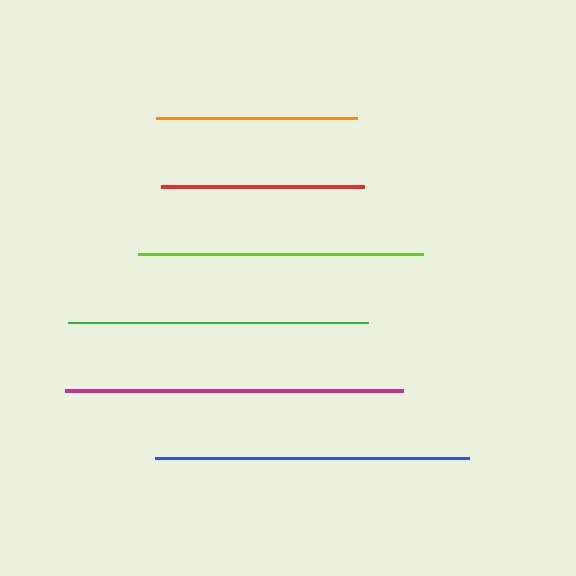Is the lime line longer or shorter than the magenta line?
The magenta line is longer than the lime line.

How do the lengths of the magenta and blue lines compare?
The magenta and blue lines are approximately the same length.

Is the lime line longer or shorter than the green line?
The green line is longer than the lime line.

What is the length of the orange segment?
The orange segment is approximately 200 pixels long.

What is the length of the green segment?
The green segment is approximately 300 pixels long.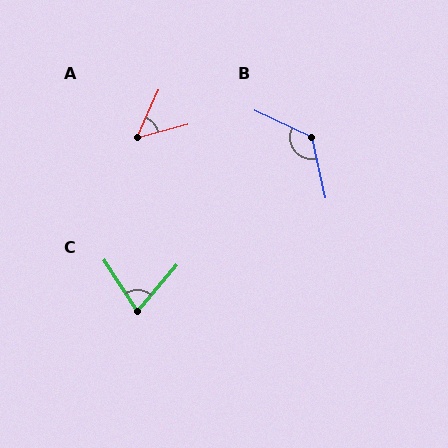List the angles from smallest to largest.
A (52°), C (73°), B (127°).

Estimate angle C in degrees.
Approximately 73 degrees.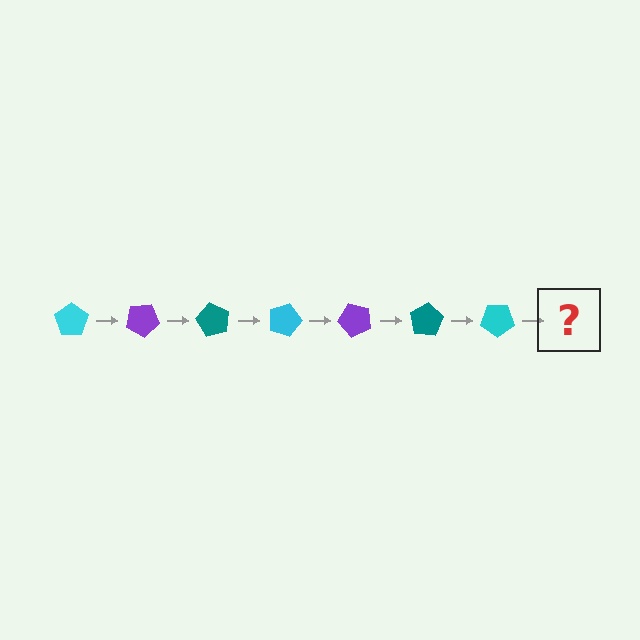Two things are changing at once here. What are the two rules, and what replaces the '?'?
The two rules are that it rotates 30 degrees each step and the color cycles through cyan, purple, and teal. The '?' should be a purple pentagon, rotated 210 degrees from the start.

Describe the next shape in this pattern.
It should be a purple pentagon, rotated 210 degrees from the start.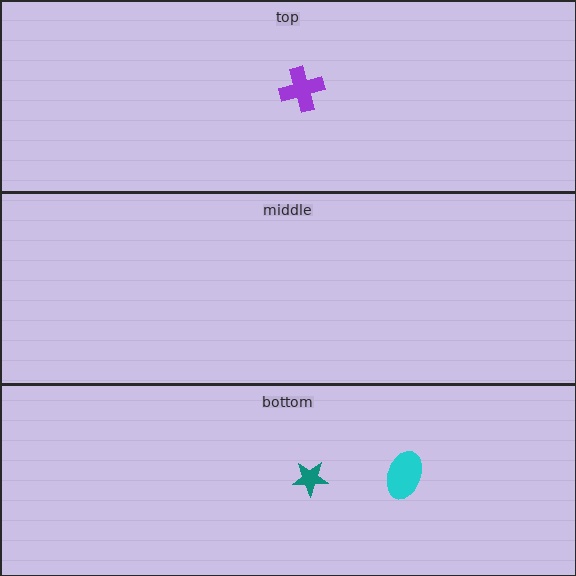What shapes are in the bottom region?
The teal star, the cyan ellipse.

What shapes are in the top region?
The purple cross.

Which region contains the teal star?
The bottom region.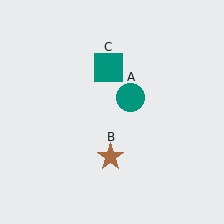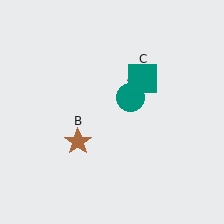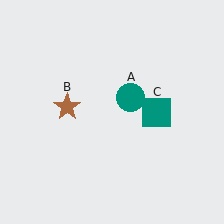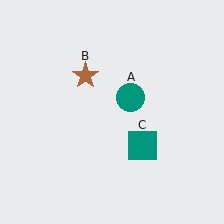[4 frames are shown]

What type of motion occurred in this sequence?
The brown star (object B), teal square (object C) rotated clockwise around the center of the scene.